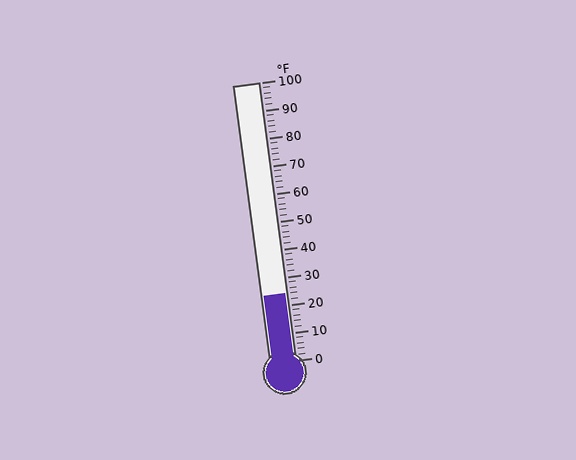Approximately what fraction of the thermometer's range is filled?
The thermometer is filled to approximately 25% of its range.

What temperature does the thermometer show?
The thermometer shows approximately 24°F.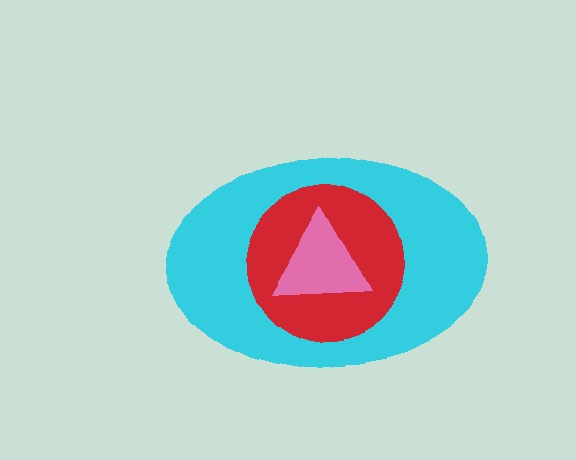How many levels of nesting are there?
3.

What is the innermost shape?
The pink triangle.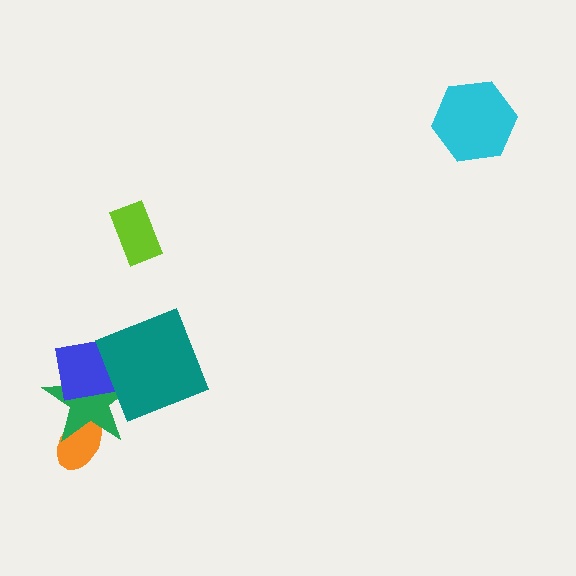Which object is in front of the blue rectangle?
The teal square is in front of the blue rectangle.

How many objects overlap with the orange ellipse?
1 object overlaps with the orange ellipse.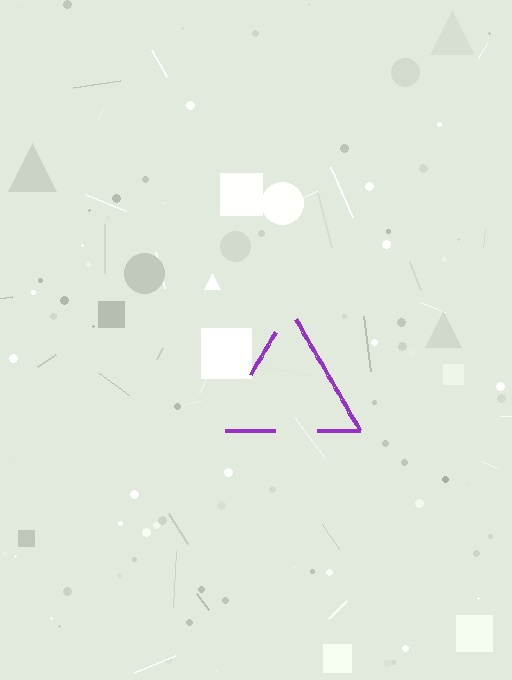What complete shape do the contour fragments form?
The contour fragments form a triangle.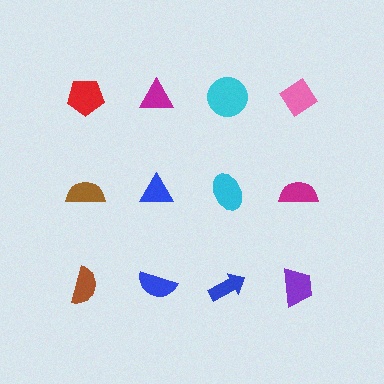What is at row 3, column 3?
A blue arrow.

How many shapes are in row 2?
4 shapes.